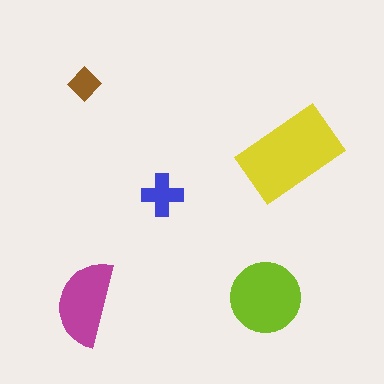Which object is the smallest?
The brown diamond.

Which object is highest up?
The brown diamond is topmost.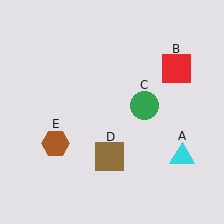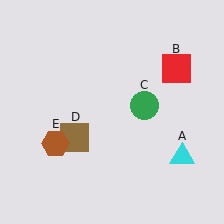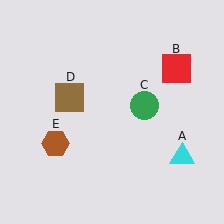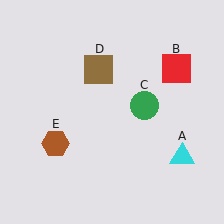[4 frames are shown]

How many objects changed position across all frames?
1 object changed position: brown square (object D).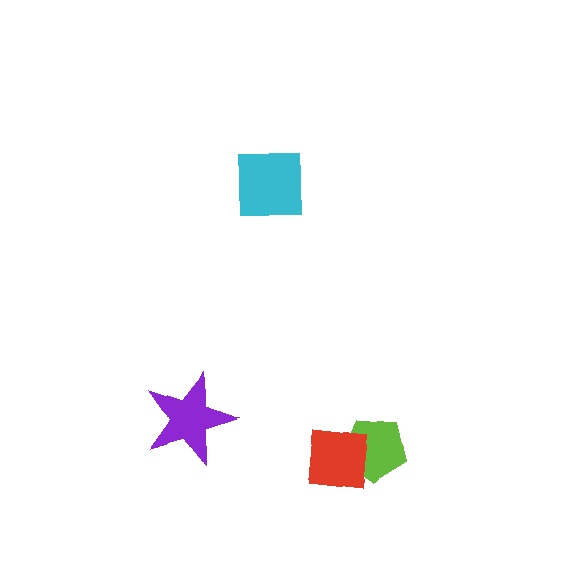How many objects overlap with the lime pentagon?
1 object overlaps with the lime pentagon.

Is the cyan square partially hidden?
No, no other shape covers it.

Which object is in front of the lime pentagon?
The red square is in front of the lime pentagon.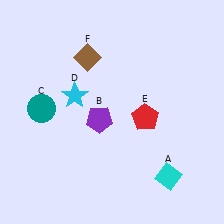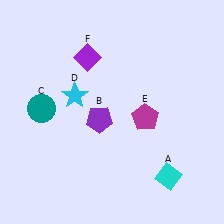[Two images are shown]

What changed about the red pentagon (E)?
In Image 1, E is red. In Image 2, it changed to magenta.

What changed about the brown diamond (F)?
In Image 1, F is brown. In Image 2, it changed to purple.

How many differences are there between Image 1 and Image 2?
There are 2 differences between the two images.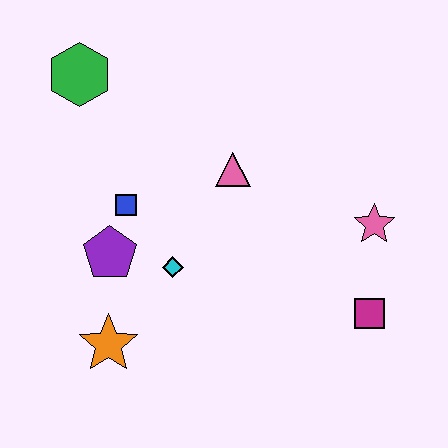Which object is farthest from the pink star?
The green hexagon is farthest from the pink star.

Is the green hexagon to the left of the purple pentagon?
Yes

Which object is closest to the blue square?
The purple pentagon is closest to the blue square.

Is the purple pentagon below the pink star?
Yes